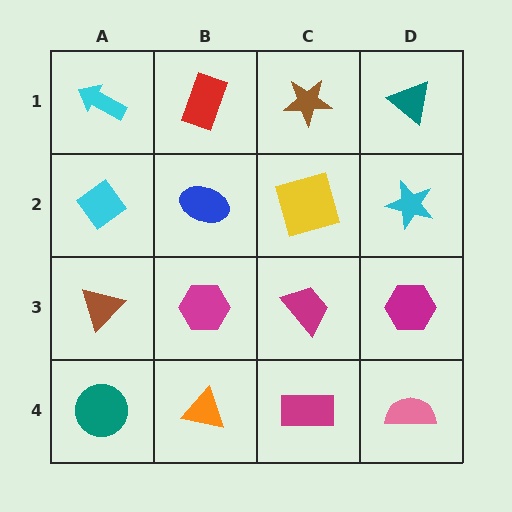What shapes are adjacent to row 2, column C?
A brown star (row 1, column C), a magenta trapezoid (row 3, column C), a blue ellipse (row 2, column B), a cyan star (row 2, column D).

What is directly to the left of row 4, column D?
A magenta rectangle.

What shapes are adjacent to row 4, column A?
A brown triangle (row 3, column A), an orange triangle (row 4, column B).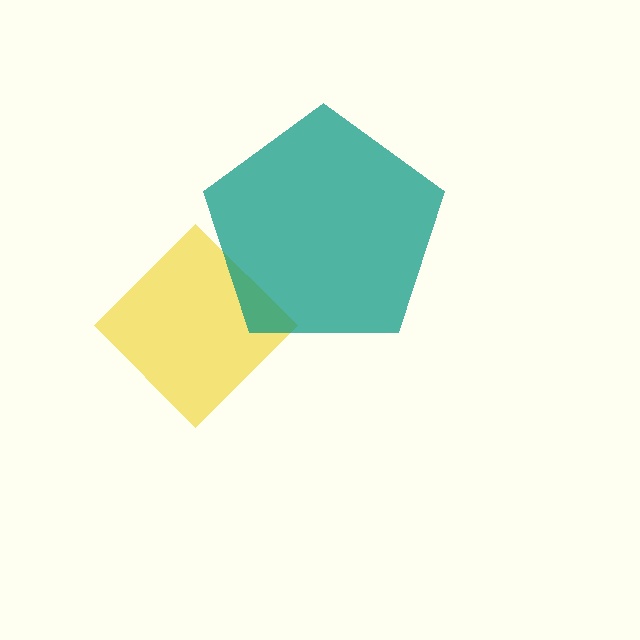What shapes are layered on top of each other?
The layered shapes are: a yellow diamond, a teal pentagon.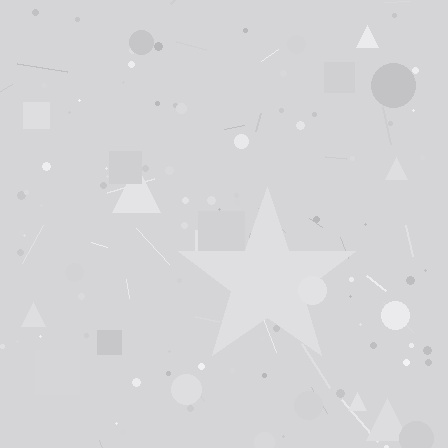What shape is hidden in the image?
A star is hidden in the image.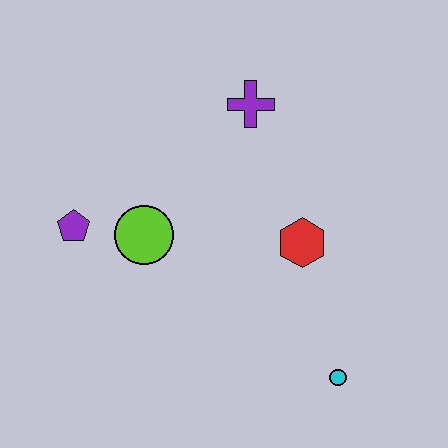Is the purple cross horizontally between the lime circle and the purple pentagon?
No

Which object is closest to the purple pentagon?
The lime circle is closest to the purple pentagon.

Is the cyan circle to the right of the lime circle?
Yes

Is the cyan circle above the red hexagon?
No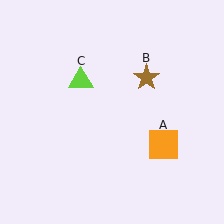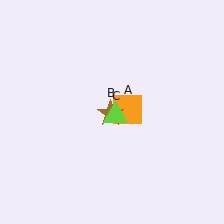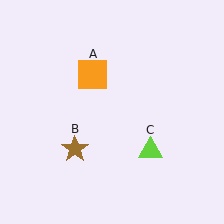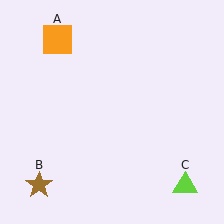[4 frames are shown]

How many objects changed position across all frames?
3 objects changed position: orange square (object A), brown star (object B), lime triangle (object C).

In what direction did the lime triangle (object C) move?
The lime triangle (object C) moved down and to the right.